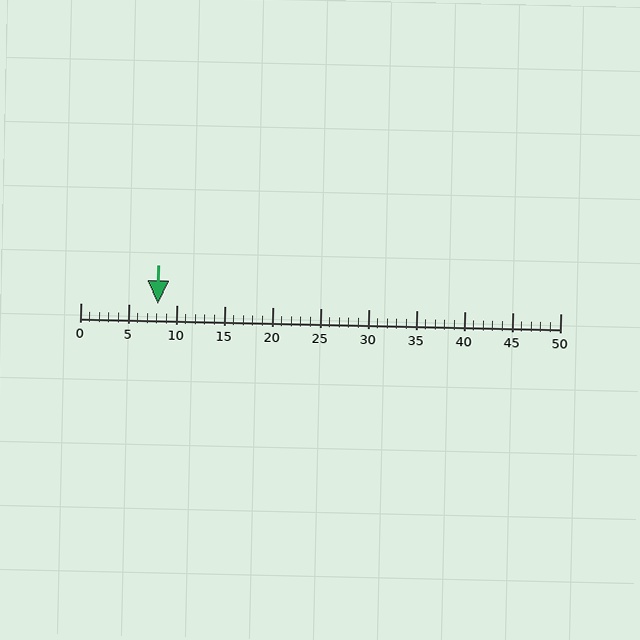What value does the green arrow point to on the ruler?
The green arrow points to approximately 8.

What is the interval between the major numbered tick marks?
The major tick marks are spaced 5 units apart.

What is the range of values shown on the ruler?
The ruler shows values from 0 to 50.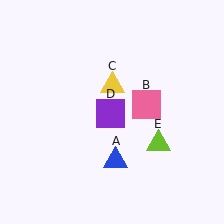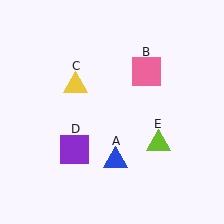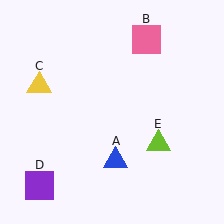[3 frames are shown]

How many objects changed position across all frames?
3 objects changed position: pink square (object B), yellow triangle (object C), purple square (object D).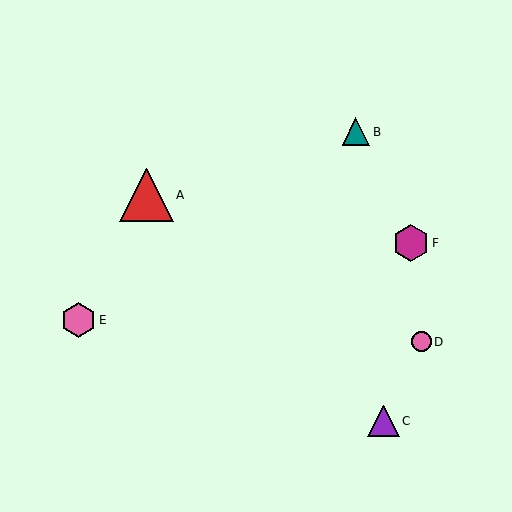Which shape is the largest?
The red triangle (labeled A) is the largest.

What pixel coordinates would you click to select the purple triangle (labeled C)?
Click at (384, 421) to select the purple triangle C.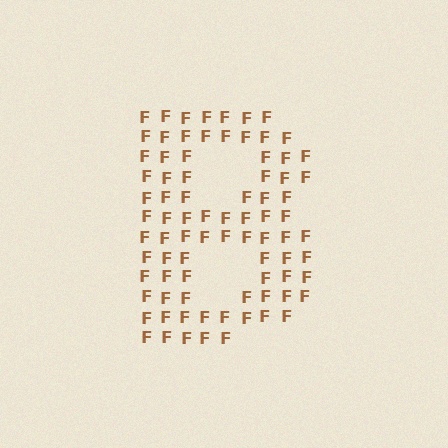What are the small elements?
The small elements are letter F's.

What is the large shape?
The large shape is the letter B.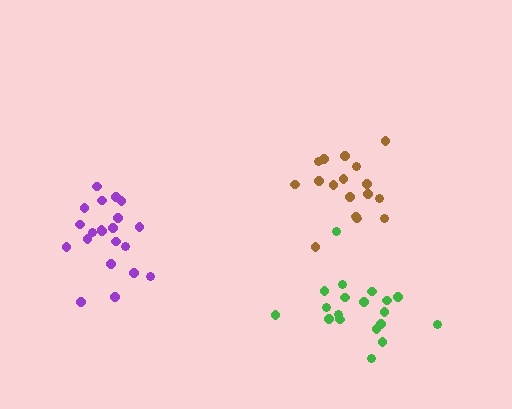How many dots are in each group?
Group 1: 19 dots, Group 2: 21 dots, Group 3: 17 dots (57 total).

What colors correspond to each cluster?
The clusters are colored: green, purple, brown.